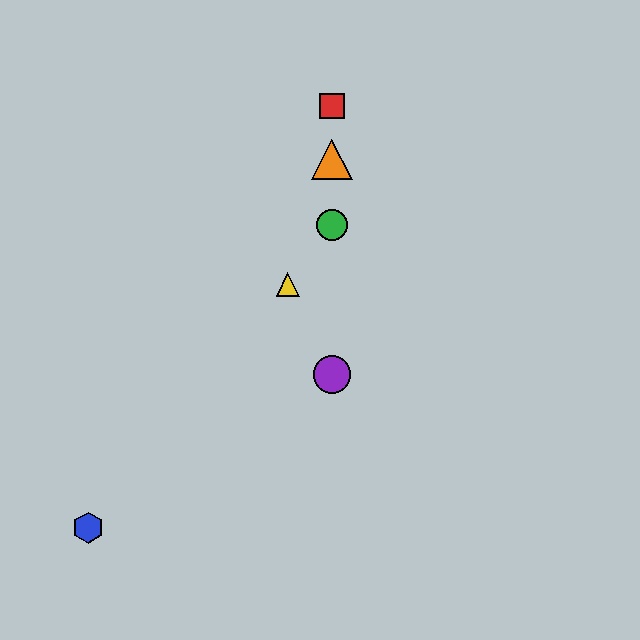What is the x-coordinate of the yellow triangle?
The yellow triangle is at x≈288.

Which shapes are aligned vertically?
The red square, the green circle, the purple circle, the orange triangle are aligned vertically.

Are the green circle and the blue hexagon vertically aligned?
No, the green circle is at x≈332 and the blue hexagon is at x≈88.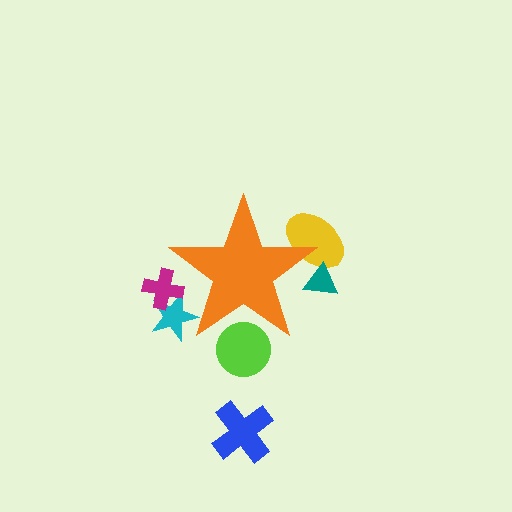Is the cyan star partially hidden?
Yes, the cyan star is partially hidden behind the orange star.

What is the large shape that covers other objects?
An orange star.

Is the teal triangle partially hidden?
Yes, the teal triangle is partially hidden behind the orange star.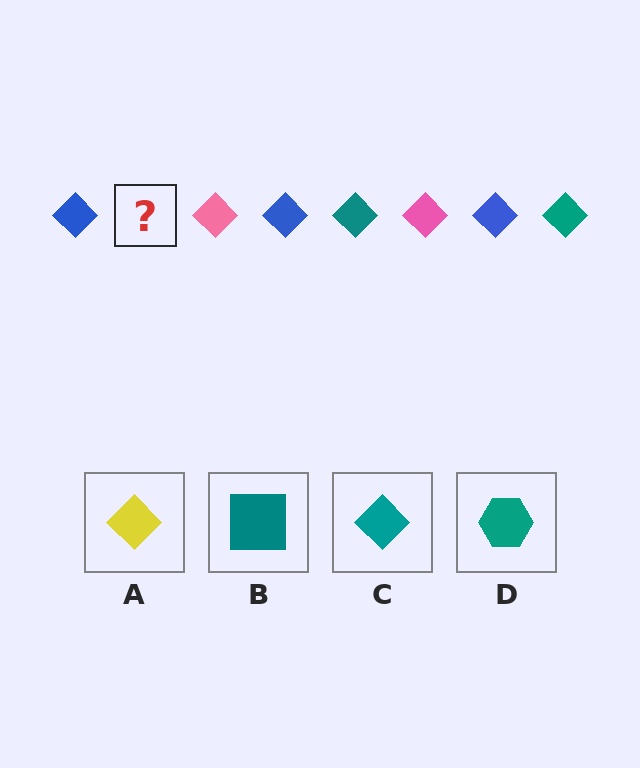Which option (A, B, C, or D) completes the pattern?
C.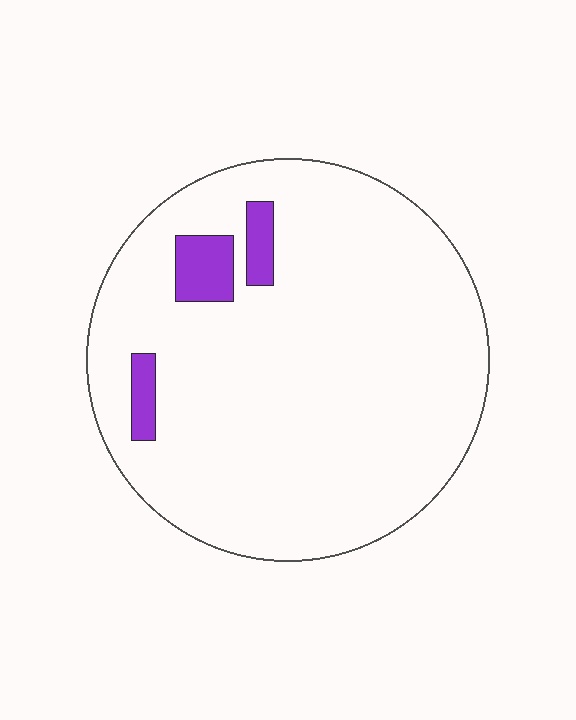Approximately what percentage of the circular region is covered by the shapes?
Approximately 5%.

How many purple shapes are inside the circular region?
3.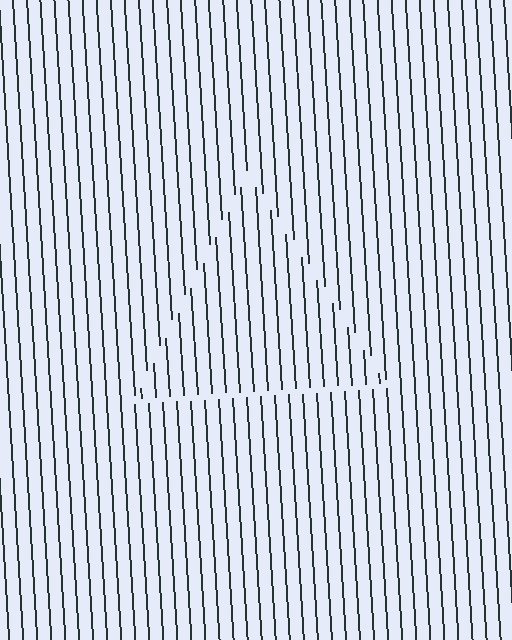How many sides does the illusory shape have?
3 sides — the line-ends trace a triangle.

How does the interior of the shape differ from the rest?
The interior of the shape contains the same grating, shifted by half a period — the contour is defined by the phase discontinuity where line-ends from the inner and outer gratings abut.